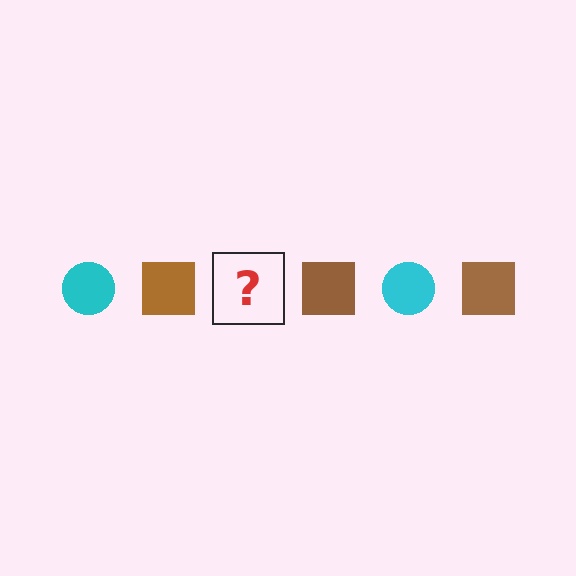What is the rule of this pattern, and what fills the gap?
The rule is that the pattern alternates between cyan circle and brown square. The gap should be filled with a cyan circle.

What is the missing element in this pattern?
The missing element is a cyan circle.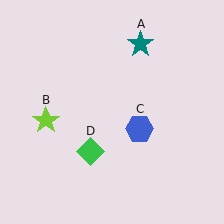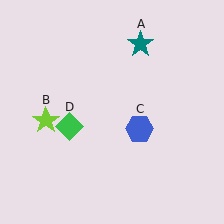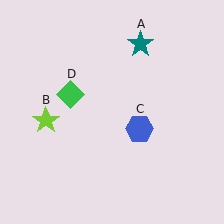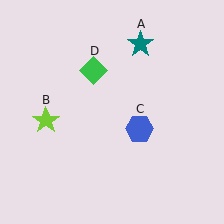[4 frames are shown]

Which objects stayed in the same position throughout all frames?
Teal star (object A) and lime star (object B) and blue hexagon (object C) remained stationary.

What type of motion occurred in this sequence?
The green diamond (object D) rotated clockwise around the center of the scene.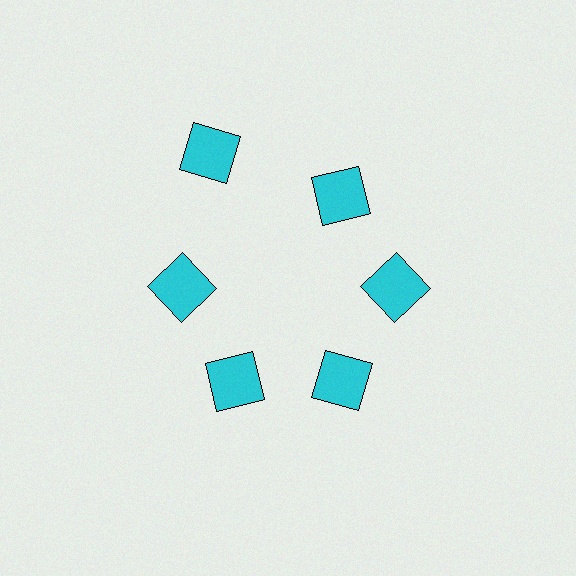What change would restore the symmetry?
The symmetry would be restored by moving it inward, back onto the ring so that all 6 squares sit at equal angles and equal distance from the center.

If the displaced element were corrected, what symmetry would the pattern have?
It would have 6-fold rotational symmetry — the pattern would map onto itself every 60 degrees.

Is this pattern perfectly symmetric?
No. The 6 cyan squares are arranged in a ring, but one element near the 11 o'clock position is pushed outward from the center, breaking the 6-fold rotational symmetry.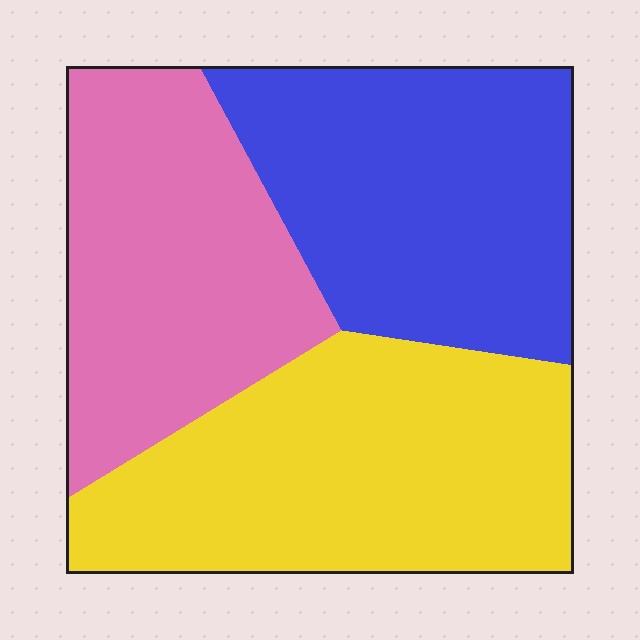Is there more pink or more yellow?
Yellow.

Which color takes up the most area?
Yellow, at roughly 35%.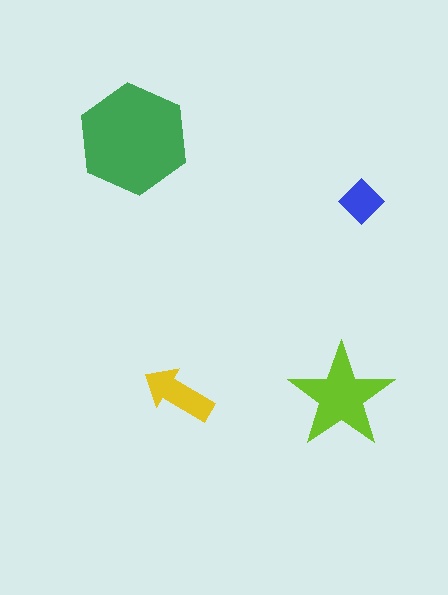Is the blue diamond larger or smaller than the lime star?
Smaller.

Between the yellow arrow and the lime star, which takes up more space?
The lime star.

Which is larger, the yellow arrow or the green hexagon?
The green hexagon.